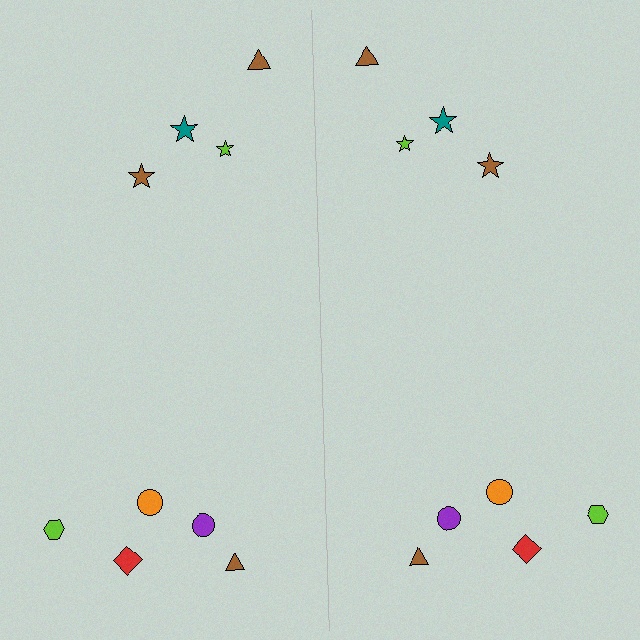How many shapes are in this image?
There are 18 shapes in this image.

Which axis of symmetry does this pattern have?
The pattern has a vertical axis of symmetry running through the center of the image.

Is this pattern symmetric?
Yes, this pattern has bilateral (reflection) symmetry.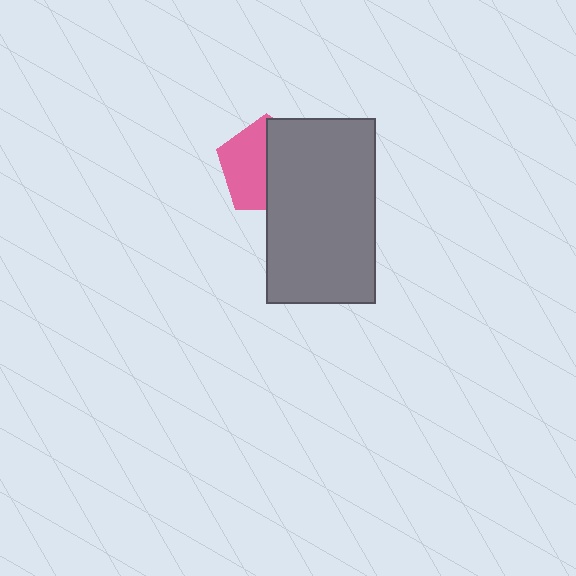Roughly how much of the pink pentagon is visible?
About half of it is visible (roughly 49%).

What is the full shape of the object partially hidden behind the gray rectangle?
The partially hidden object is a pink pentagon.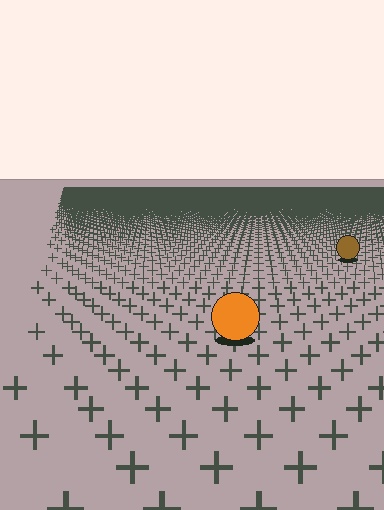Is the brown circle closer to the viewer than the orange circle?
No. The orange circle is closer — you can tell from the texture gradient: the ground texture is coarser near it.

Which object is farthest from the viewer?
The brown circle is farthest from the viewer. It appears smaller and the ground texture around it is denser.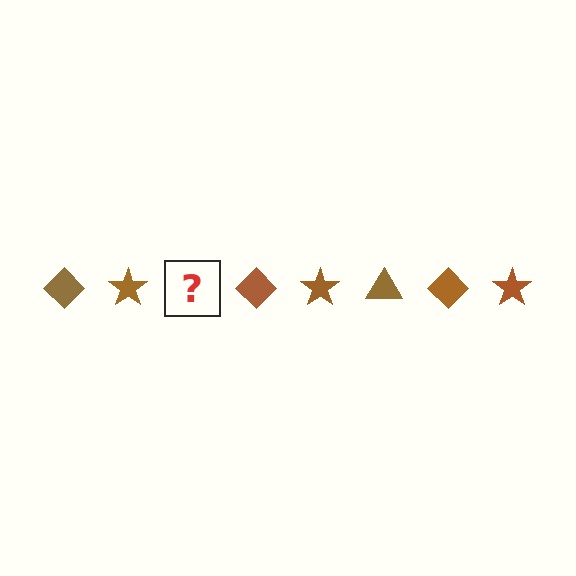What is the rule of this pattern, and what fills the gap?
The rule is that the pattern cycles through diamond, star, triangle shapes in brown. The gap should be filled with a brown triangle.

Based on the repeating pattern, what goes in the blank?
The blank should be a brown triangle.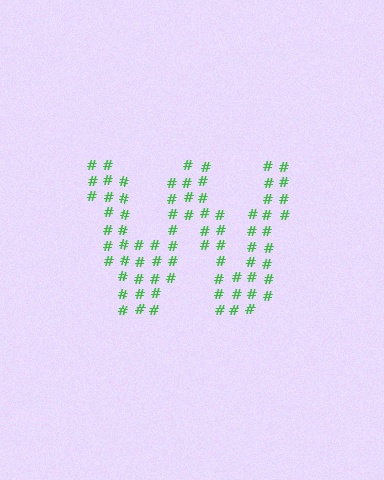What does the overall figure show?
The overall figure shows the letter W.